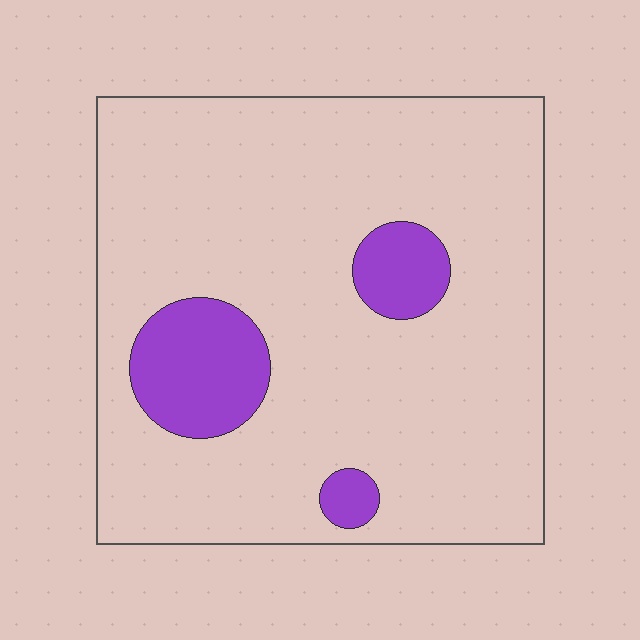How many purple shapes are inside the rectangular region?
3.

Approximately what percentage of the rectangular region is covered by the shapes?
Approximately 15%.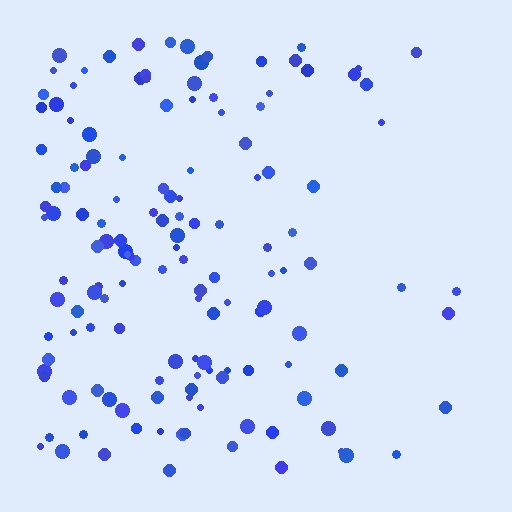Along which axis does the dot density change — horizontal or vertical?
Horizontal.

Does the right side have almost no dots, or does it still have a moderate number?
Still a moderate number, just noticeably fewer than the left.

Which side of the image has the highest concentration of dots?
The left.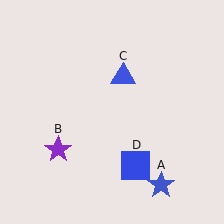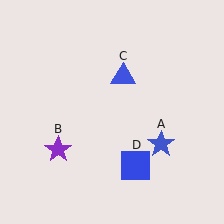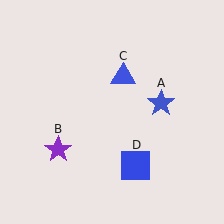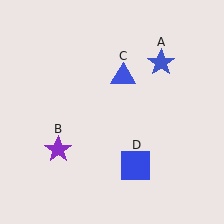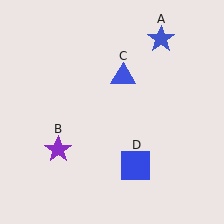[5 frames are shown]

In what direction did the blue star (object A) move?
The blue star (object A) moved up.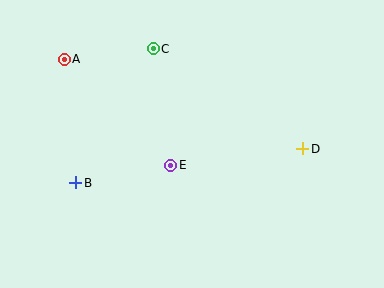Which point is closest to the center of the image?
Point E at (171, 166) is closest to the center.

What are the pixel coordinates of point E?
Point E is at (171, 166).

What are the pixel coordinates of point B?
Point B is at (76, 183).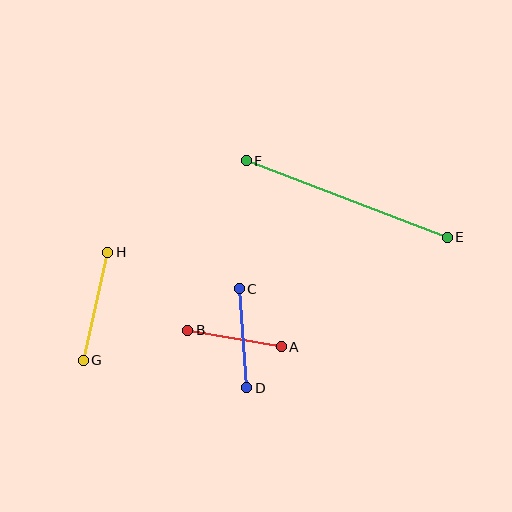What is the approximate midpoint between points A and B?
The midpoint is at approximately (235, 338) pixels.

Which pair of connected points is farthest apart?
Points E and F are farthest apart.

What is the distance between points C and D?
The distance is approximately 100 pixels.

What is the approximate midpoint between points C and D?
The midpoint is at approximately (243, 338) pixels.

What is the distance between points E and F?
The distance is approximately 215 pixels.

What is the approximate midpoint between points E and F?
The midpoint is at approximately (347, 199) pixels.